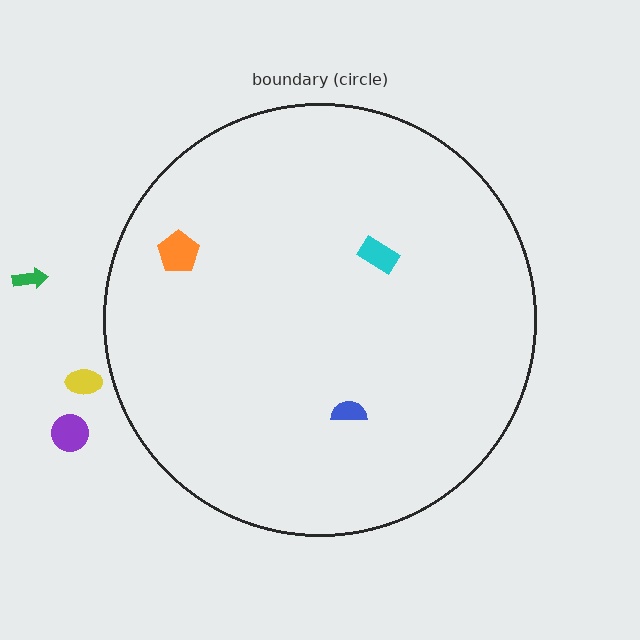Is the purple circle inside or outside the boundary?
Outside.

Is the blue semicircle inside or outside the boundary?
Inside.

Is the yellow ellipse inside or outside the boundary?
Outside.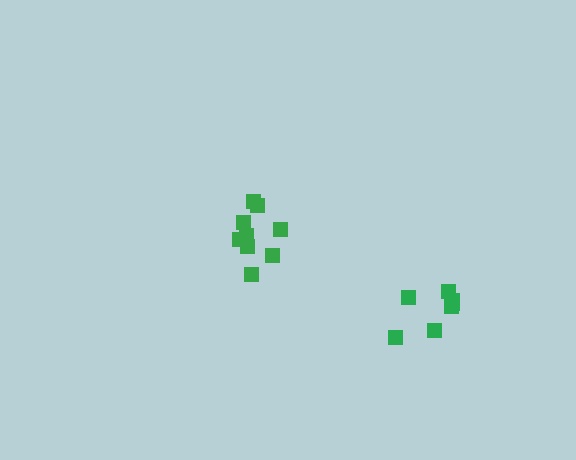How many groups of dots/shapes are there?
There are 2 groups.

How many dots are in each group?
Group 1: 7 dots, Group 2: 9 dots (16 total).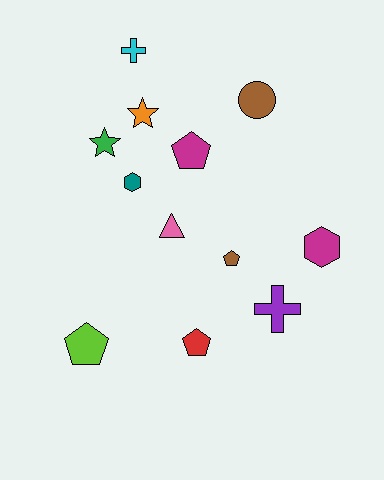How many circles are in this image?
There is 1 circle.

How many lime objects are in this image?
There is 1 lime object.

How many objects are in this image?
There are 12 objects.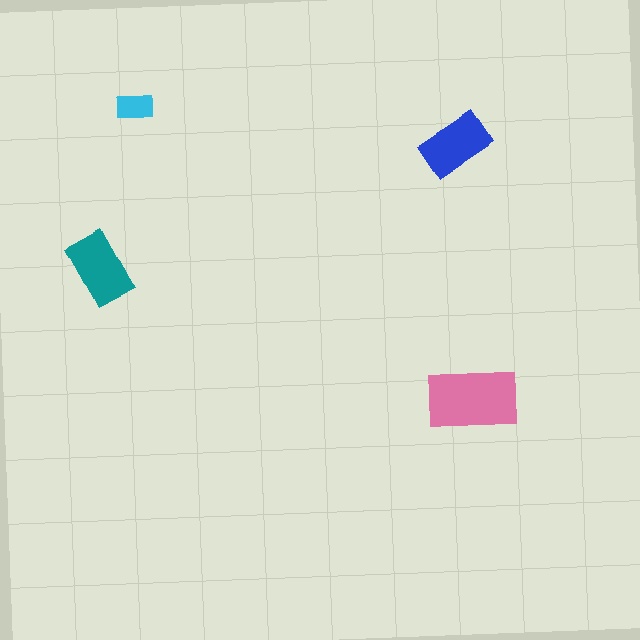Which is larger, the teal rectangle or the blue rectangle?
The teal one.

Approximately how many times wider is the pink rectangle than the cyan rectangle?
About 2.5 times wider.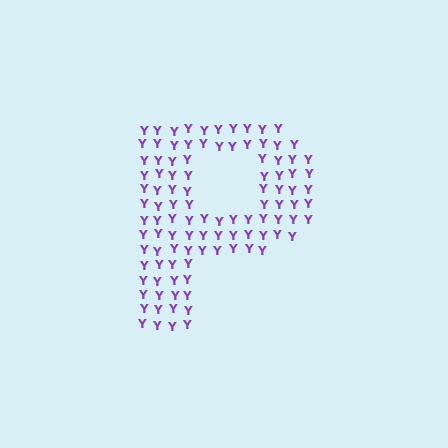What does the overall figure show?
The overall figure shows the letter P.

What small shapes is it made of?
It is made of small letter Y's.